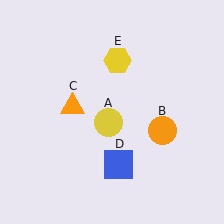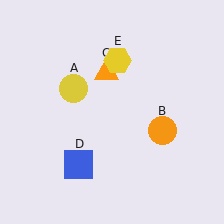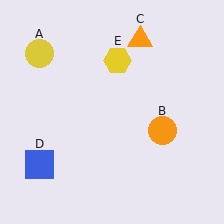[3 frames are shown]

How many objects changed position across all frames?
3 objects changed position: yellow circle (object A), orange triangle (object C), blue square (object D).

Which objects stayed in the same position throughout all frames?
Orange circle (object B) and yellow hexagon (object E) remained stationary.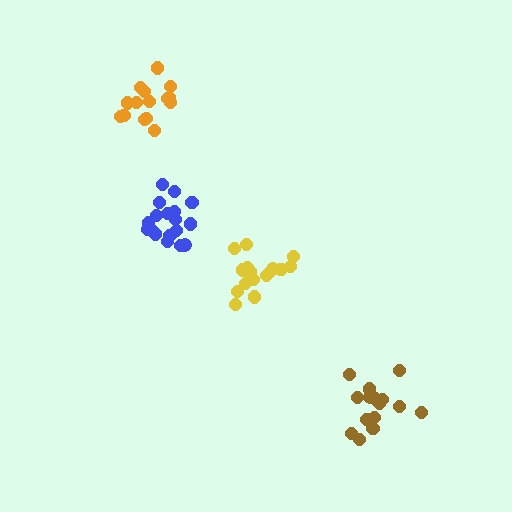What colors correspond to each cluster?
The clusters are colored: yellow, brown, blue, orange.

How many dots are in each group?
Group 1: 17 dots, Group 2: 17 dots, Group 3: 18 dots, Group 4: 15 dots (67 total).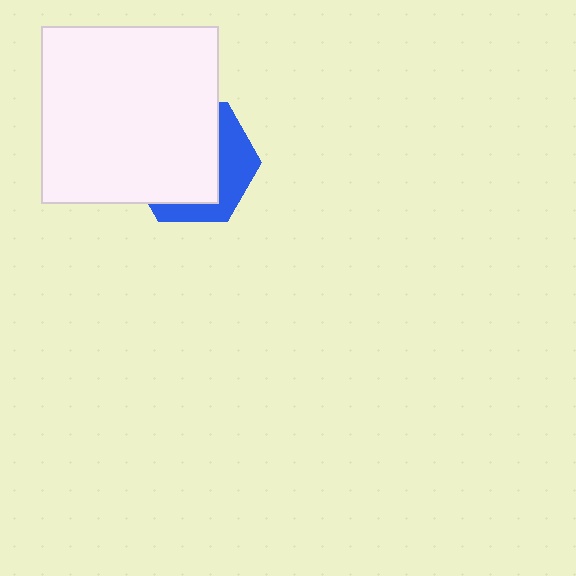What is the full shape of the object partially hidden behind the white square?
The partially hidden object is a blue hexagon.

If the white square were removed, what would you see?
You would see the complete blue hexagon.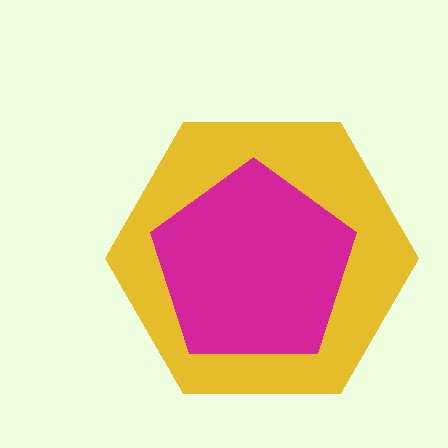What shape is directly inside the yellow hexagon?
The magenta pentagon.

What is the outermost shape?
The yellow hexagon.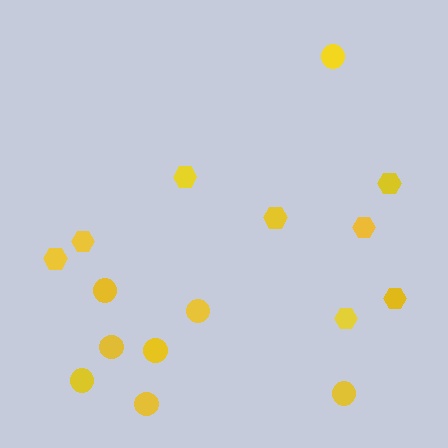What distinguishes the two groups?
There are 2 groups: one group of circles (8) and one group of hexagons (8).